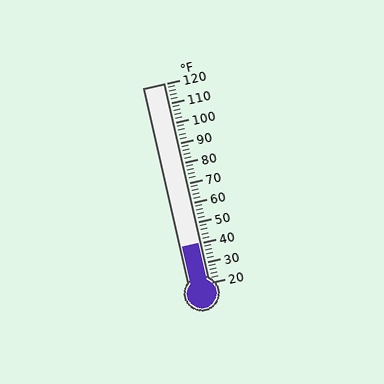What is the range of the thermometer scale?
The thermometer scale ranges from 20°F to 120°F.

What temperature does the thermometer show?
The thermometer shows approximately 40°F.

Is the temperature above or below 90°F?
The temperature is below 90°F.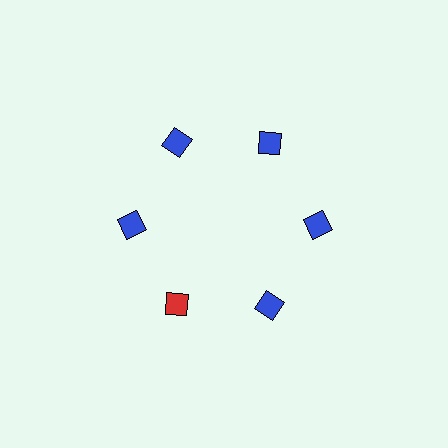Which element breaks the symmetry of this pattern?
The red diamond at roughly the 7 o'clock position breaks the symmetry. All other shapes are blue diamonds.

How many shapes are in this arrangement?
There are 6 shapes arranged in a ring pattern.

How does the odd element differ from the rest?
It has a different color: red instead of blue.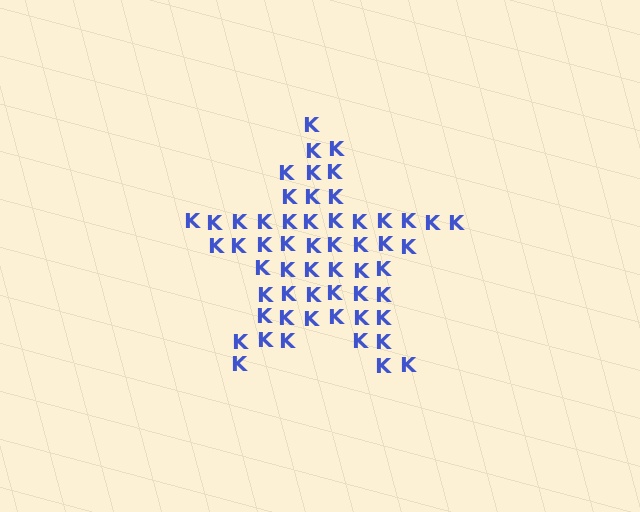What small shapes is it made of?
It is made of small letter K's.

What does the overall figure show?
The overall figure shows a star.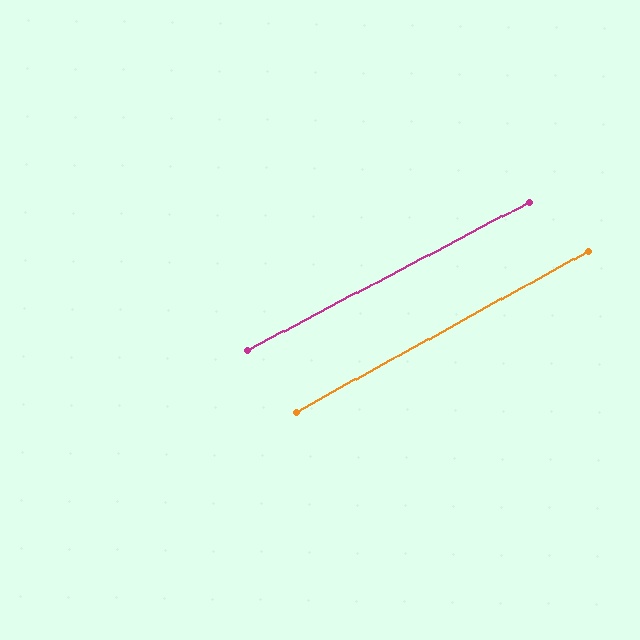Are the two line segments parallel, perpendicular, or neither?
Parallel — their directions differ by only 1.2°.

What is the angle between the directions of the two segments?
Approximately 1 degree.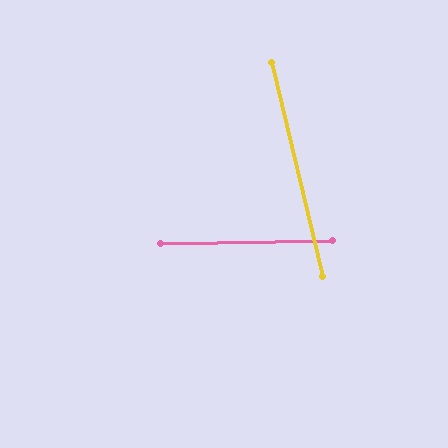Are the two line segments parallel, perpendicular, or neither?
Neither parallel nor perpendicular — they differ by about 78°.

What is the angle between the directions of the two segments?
Approximately 78 degrees.